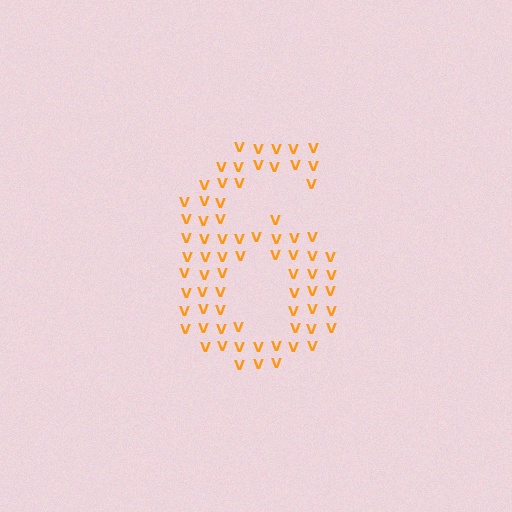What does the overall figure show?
The overall figure shows the digit 6.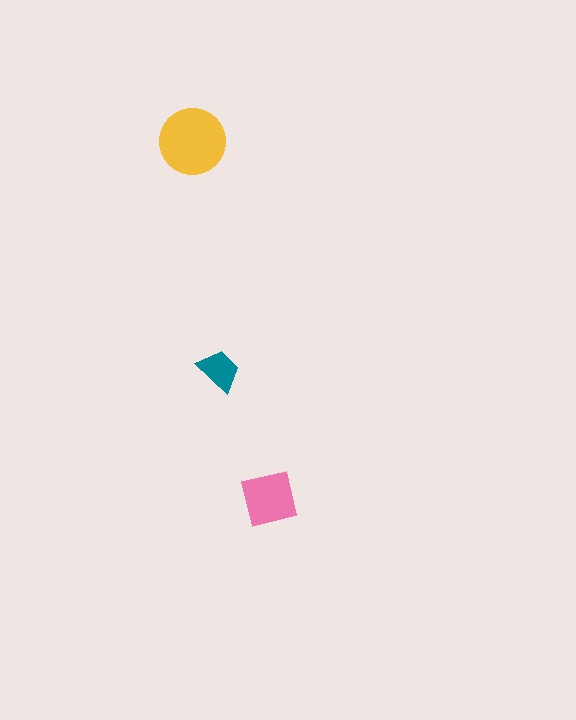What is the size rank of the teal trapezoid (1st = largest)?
3rd.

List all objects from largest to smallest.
The yellow circle, the pink square, the teal trapezoid.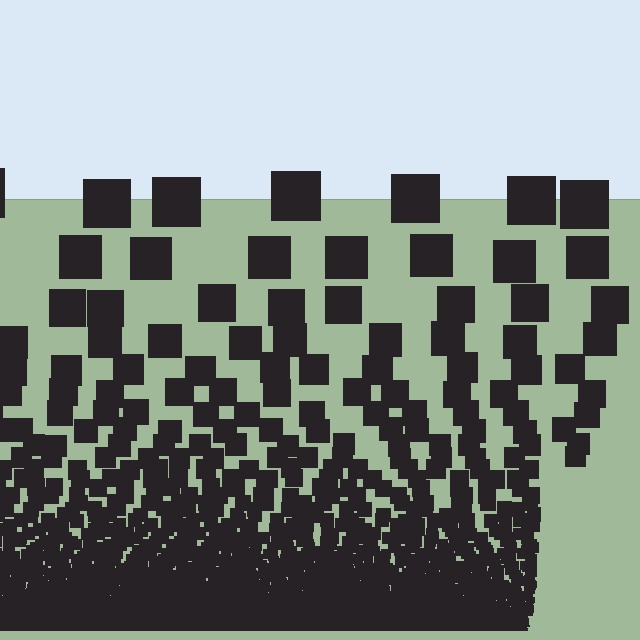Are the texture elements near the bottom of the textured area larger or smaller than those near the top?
Smaller. The gradient is inverted — elements near the bottom are smaller and denser.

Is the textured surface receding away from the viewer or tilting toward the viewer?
The surface appears to tilt toward the viewer. Texture elements get larger and sparser toward the top.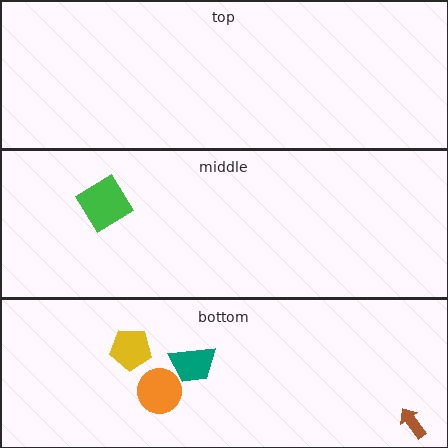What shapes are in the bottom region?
The yellow pentagon, the brown arrow, the teal trapezoid, the orange circle.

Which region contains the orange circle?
The bottom region.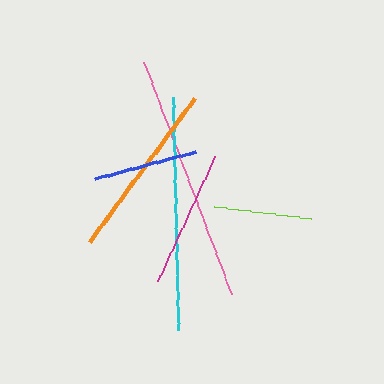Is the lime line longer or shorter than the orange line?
The orange line is longer than the lime line.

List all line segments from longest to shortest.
From longest to shortest: pink, cyan, orange, magenta, blue, lime.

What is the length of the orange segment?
The orange segment is approximately 178 pixels long.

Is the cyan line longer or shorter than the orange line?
The cyan line is longer than the orange line.